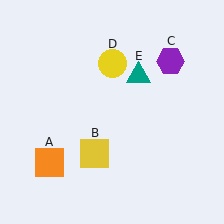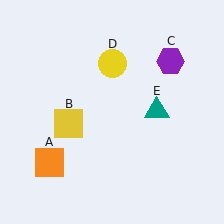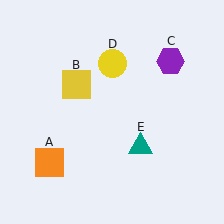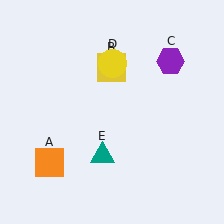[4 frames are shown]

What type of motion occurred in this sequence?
The yellow square (object B), teal triangle (object E) rotated clockwise around the center of the scene.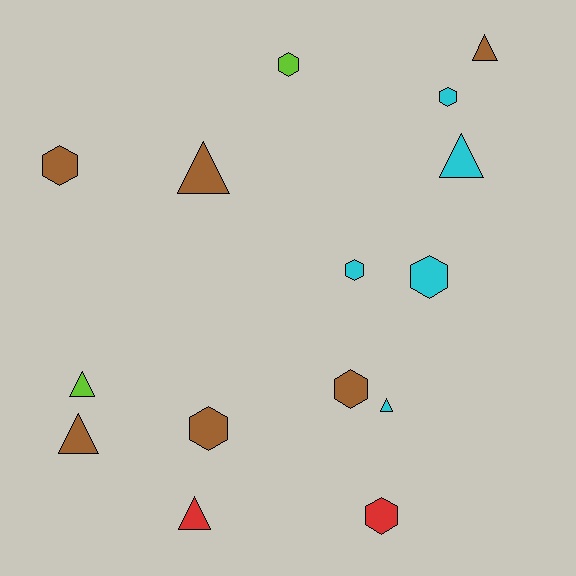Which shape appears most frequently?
Hexagon, with 8 objects.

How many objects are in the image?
There are 15 objects.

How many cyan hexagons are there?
There are 3 cyan hexagons.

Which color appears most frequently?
Brown, with 6 objects.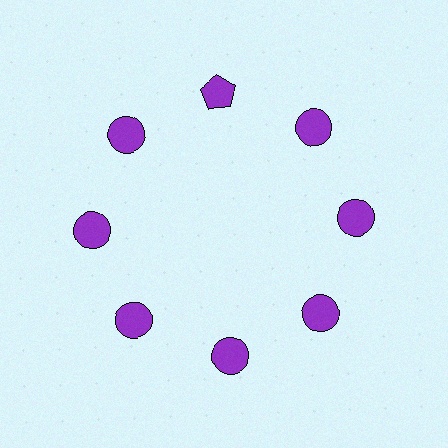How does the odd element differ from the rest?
It has a different shape: pentagon instead of circle.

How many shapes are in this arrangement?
There are 8 shapes arranged in a ring pattern.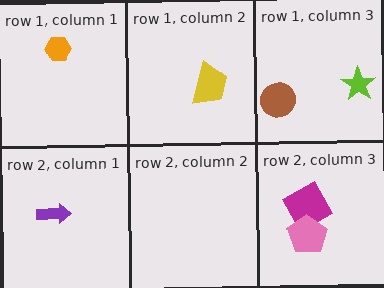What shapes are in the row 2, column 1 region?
The purple arrow.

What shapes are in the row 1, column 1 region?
The orange hexagon.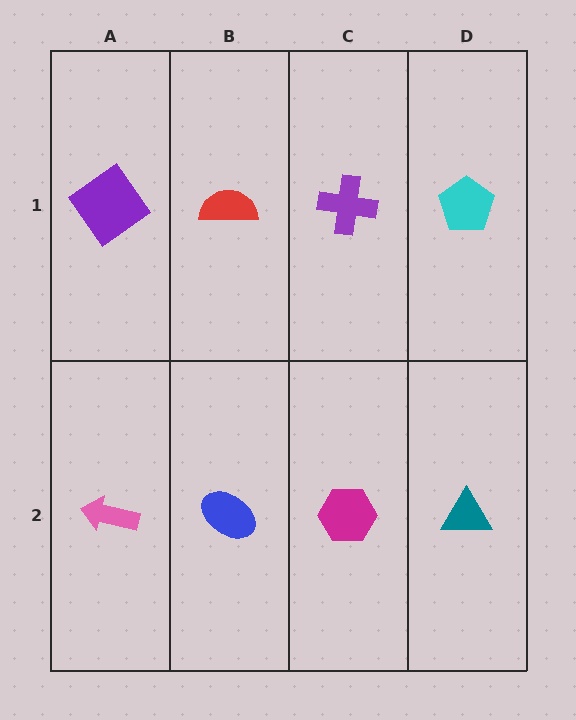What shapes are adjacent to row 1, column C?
A magenta hexagon (row 2, column C), a red semicircle (row 1, column B), a cyan pentagon (row 1, column D).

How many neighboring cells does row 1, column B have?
3.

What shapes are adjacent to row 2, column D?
A cyan pentagon (row 1, column D), a magenta hexagon (row 2, column C).